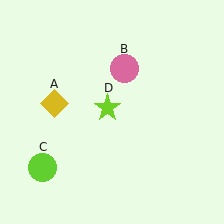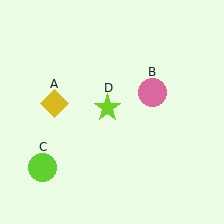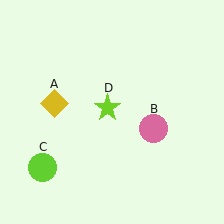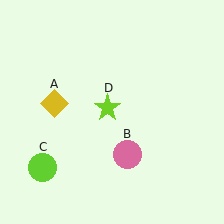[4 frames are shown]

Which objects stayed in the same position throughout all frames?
Yellow diamond (object A) and lime circle (object C) and lime star (object D) remained stationary.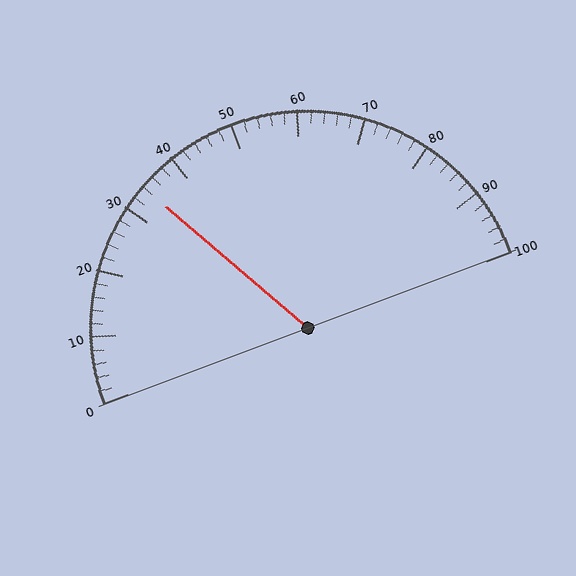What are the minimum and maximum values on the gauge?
The gauge ranges from 0 to 100.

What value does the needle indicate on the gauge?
The needle indicates approximately 34.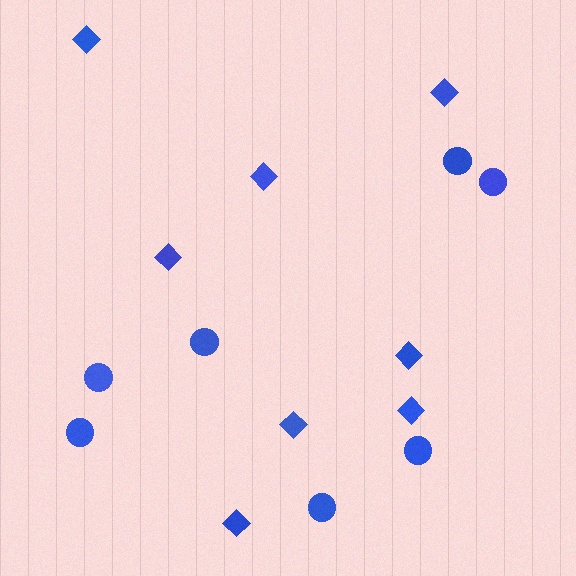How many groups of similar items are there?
There are 2 groups: one group of circles (7) and one group of diamonds (8).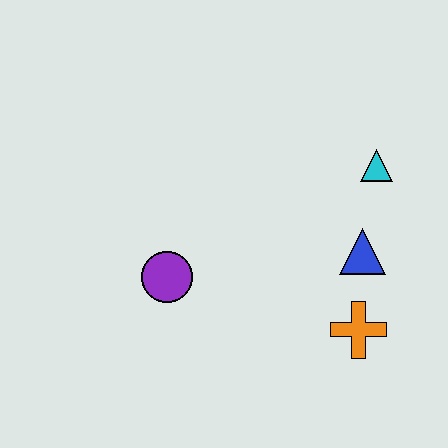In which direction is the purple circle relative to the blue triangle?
The purple circle is to the left of the blue triangle.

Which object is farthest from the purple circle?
The cyan triangle is farthest from the purple circle.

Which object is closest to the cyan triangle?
The blue triangle is closest to the cyan triangle.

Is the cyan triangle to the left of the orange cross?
No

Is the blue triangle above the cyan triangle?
No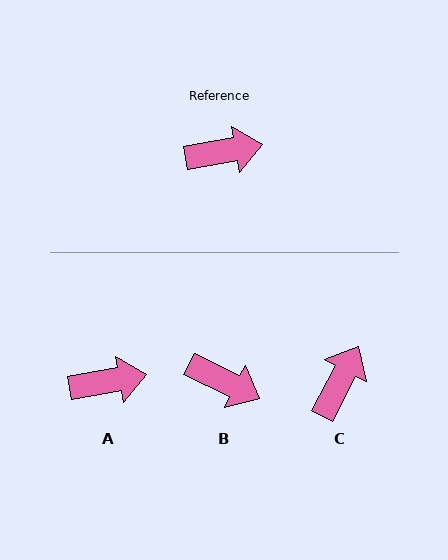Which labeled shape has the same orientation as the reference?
A.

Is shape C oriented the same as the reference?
No, it is off by about 52 degrees.